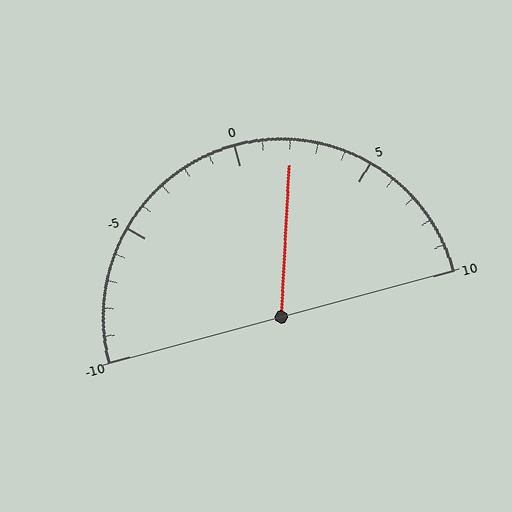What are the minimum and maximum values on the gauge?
The gauge ranges from -10 to 10.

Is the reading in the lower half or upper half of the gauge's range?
The reading is in the upper half of the range (-10 to 10).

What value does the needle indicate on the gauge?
The needle indicates approximately 2.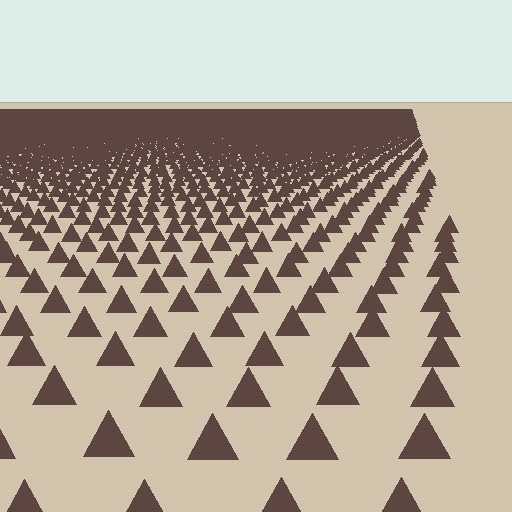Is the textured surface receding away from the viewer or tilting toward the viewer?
The surface is receding away from the viewer. Texture elements get smaller and denser toward the top.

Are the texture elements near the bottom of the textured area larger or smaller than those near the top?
Larger. Near the bottom, elements are closer to the viewer and appear at a bigger on-screen size.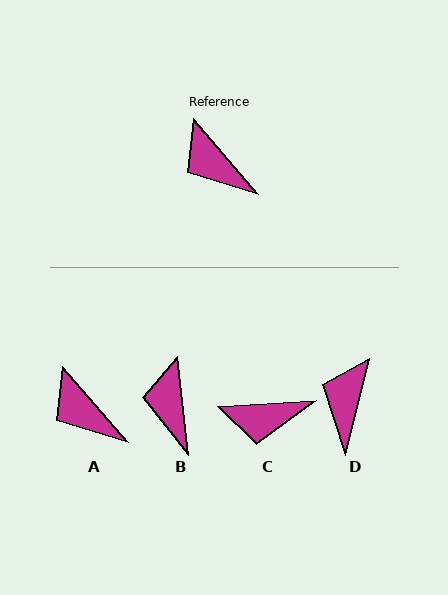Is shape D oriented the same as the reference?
No, it is off by about 55 degrees.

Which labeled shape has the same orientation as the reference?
A.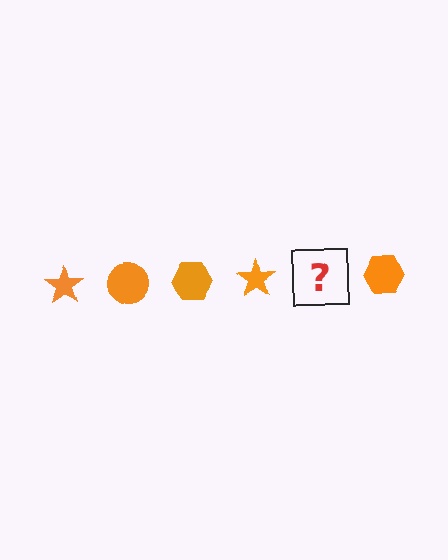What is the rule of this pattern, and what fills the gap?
The rule is that the pattern cycles through star, circle, hexagon shapes in orange. The gap should be filled with an orange circle.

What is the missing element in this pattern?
The missing element is an orange circle.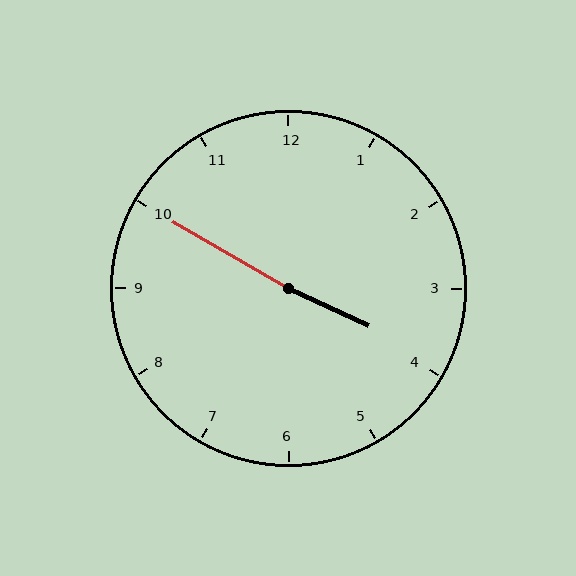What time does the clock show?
3:50.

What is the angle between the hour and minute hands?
Approximately 175 degrees.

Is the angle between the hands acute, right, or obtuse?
It is obtuse.